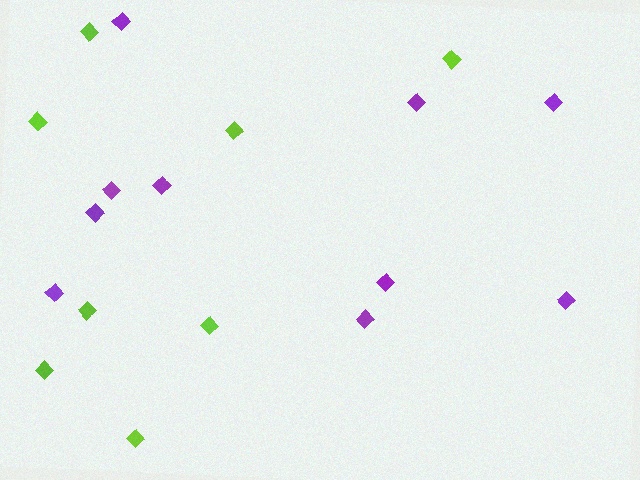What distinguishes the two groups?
There are 2 groups: one group of purple diamonds (10) and one group of lime diamonds (8).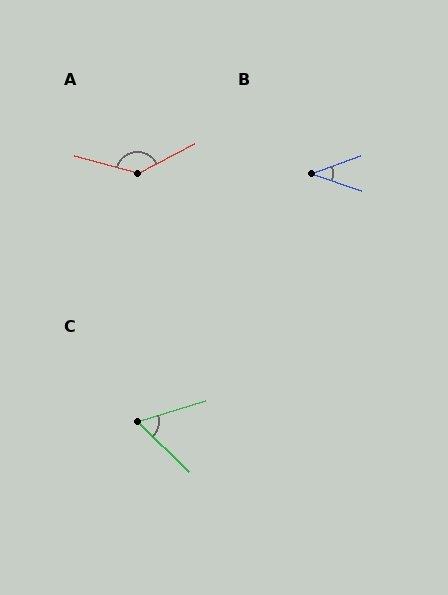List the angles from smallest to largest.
B (39°), C (61°), A (137°).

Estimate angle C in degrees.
Approximately 61 degrees.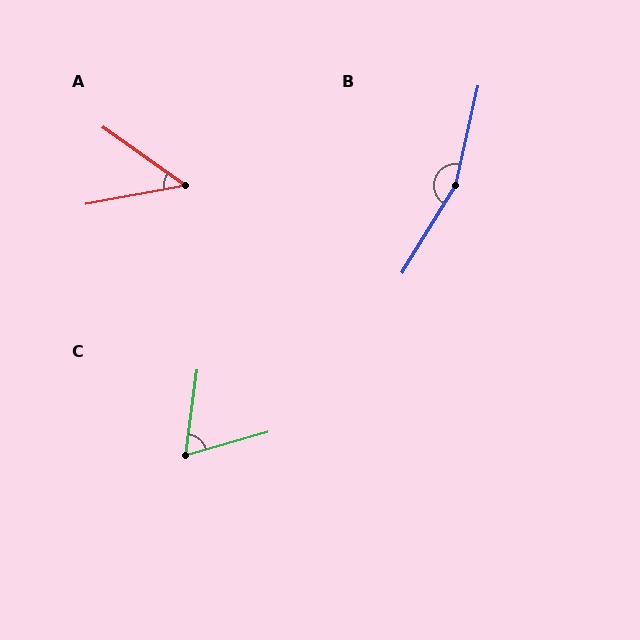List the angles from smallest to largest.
A (46°), C (67°), B (161°).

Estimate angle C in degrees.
Approximately 67 degrees.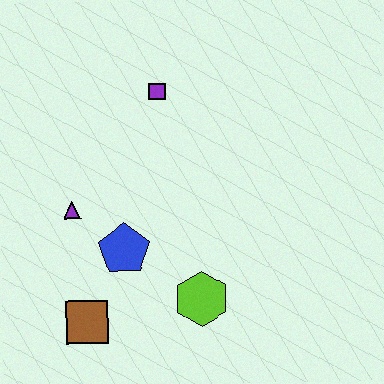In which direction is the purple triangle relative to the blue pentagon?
The purple triangle is to the left of the blue pentagon.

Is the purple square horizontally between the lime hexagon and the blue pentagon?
Yes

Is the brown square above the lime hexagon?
No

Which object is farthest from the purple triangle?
The lime hexagon is farthest from the purple triangle.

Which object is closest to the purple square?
The purple triangle is closest to the purple square.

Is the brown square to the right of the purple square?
No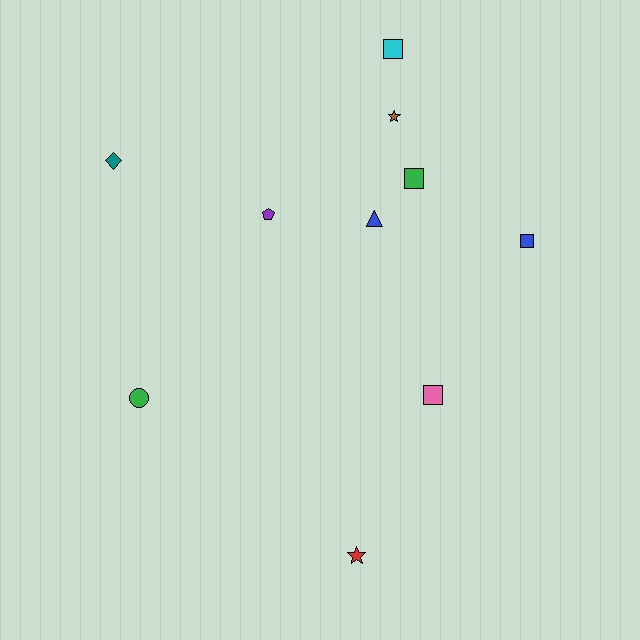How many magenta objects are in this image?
There are no magenta objects.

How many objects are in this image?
There are 10 objects.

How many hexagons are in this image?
There are no hexagons.